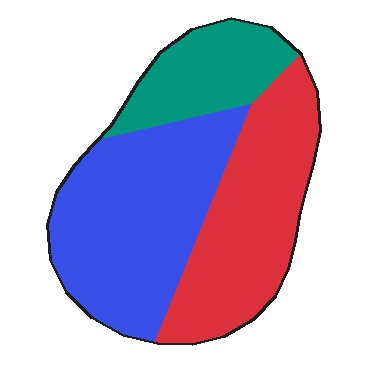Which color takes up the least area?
Teal, at roughly 20%.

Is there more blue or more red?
Blue.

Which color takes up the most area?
Blue, at roughly 45%.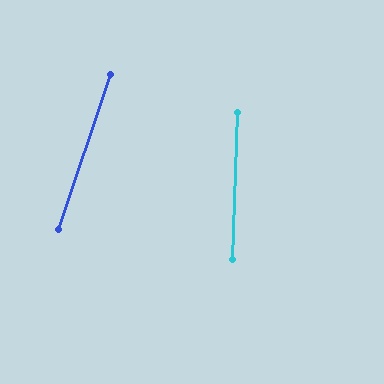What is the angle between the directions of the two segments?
Approximately 17 degrees.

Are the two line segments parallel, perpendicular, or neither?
Neither parallel nor perpendicular — they differ by about 17°.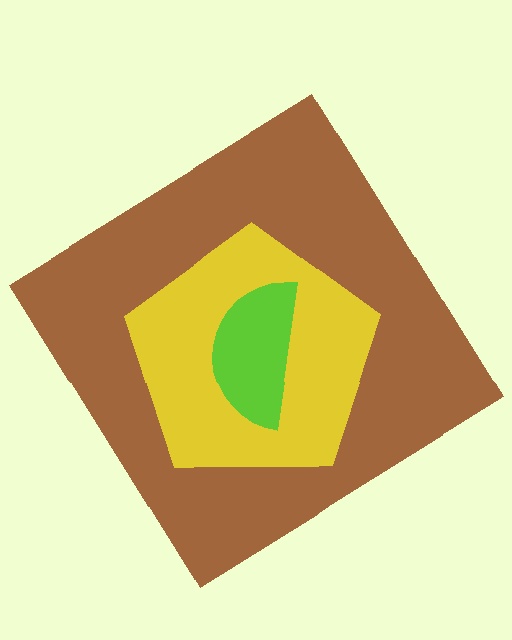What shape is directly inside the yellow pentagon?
The lime semicircle.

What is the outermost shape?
The brown diamond.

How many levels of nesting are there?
3.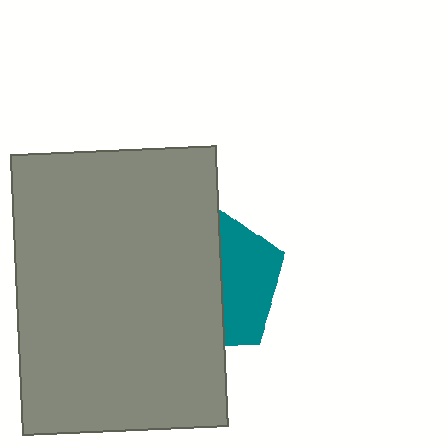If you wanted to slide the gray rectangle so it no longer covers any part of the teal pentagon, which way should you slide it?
Slide it left — that is the most direct way to separate the two shapes.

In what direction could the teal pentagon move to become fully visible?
The teal pentagon could move right. That would shift it out from behind the gray rectangle entirely.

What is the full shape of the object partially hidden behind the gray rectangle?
The partially hidden object is a teal pentagon.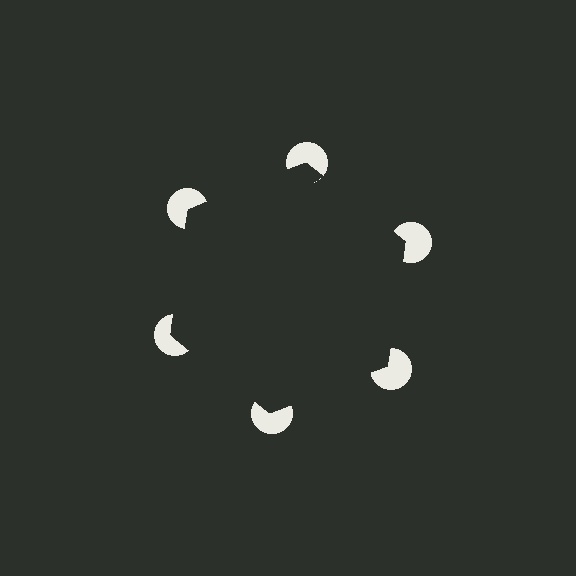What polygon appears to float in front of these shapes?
An illusory hexagon — its edges are inferred from the aligned wedge cuts in the pac-man discs, not physically drawn.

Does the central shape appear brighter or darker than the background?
It typically appears slightly darker than the background, even though no actual brightness change is drawn.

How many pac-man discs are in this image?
There are 6 — one at each vertex of the illusory hexagon.